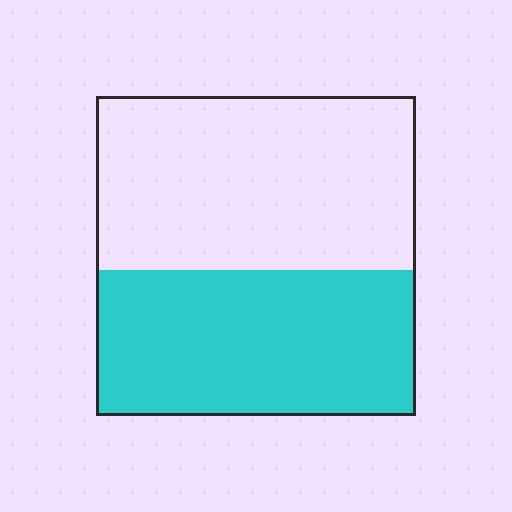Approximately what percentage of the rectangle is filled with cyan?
Approximately 45%.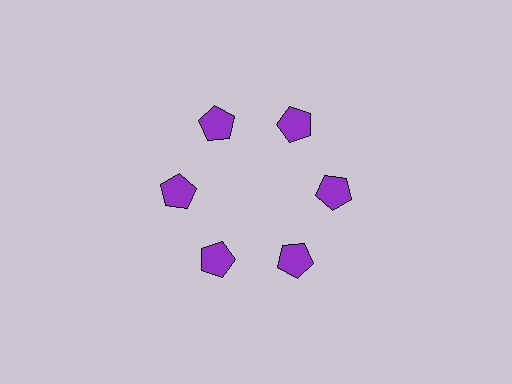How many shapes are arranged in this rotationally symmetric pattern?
There are 6 shapes, arranged in 6 groups of 1.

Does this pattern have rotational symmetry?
Yes, this pattern has 6-fold rotational symmetry. It looks the same after rotating 60 degrees around the center.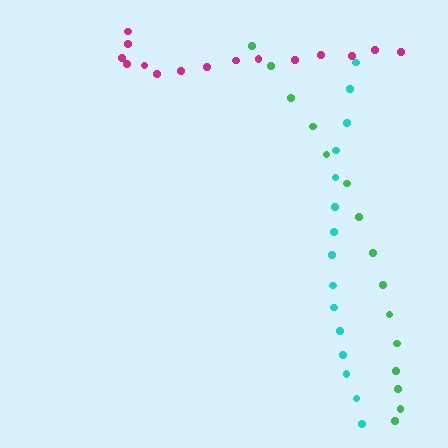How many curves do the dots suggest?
There are 3 distinct paths.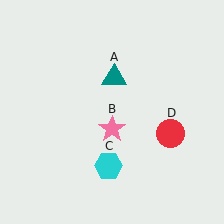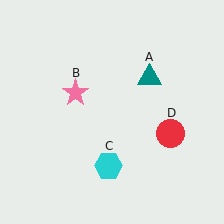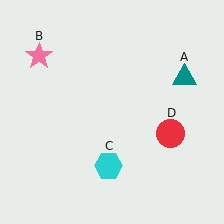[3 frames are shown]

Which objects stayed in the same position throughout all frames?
Cyan hexagon (object C) and red circle (object D) remained stationary.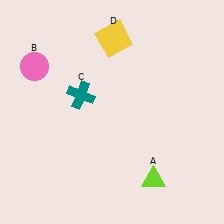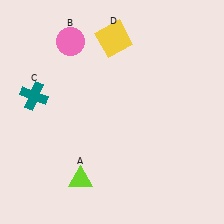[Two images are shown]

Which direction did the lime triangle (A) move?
The lime triangle (A) moved left.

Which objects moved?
The objects that moved are: the lime triangle (A), the pink circle (B), the teal cross (C).